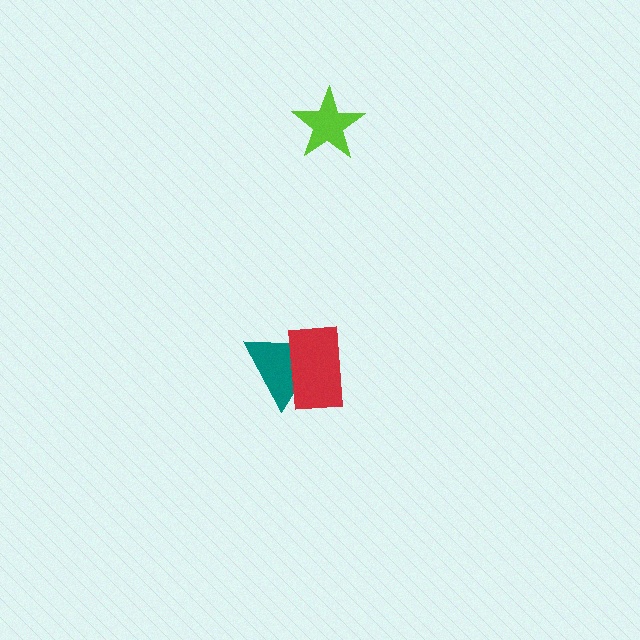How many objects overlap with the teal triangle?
1 object overlaps with the teal triangle.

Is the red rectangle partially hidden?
No, no other shape covers it.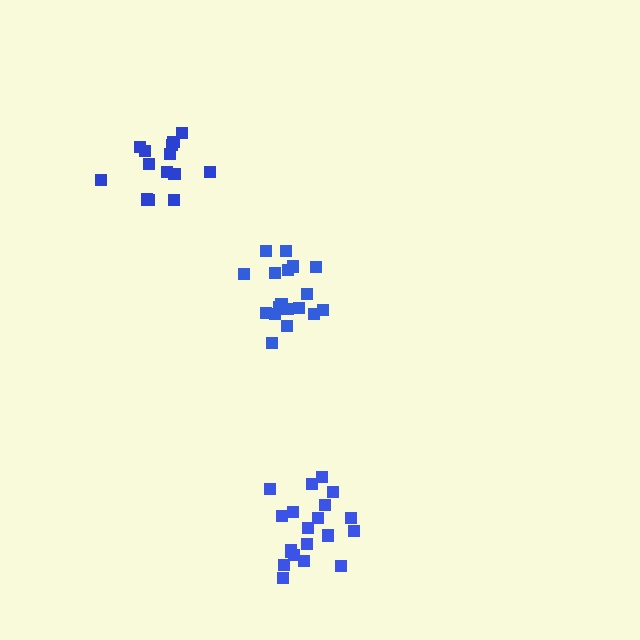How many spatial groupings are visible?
There are 3 spatial groupings.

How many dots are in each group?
Group 1: 19 dots, Group 2: 14 dots, Group 3: 20 dots (53 total).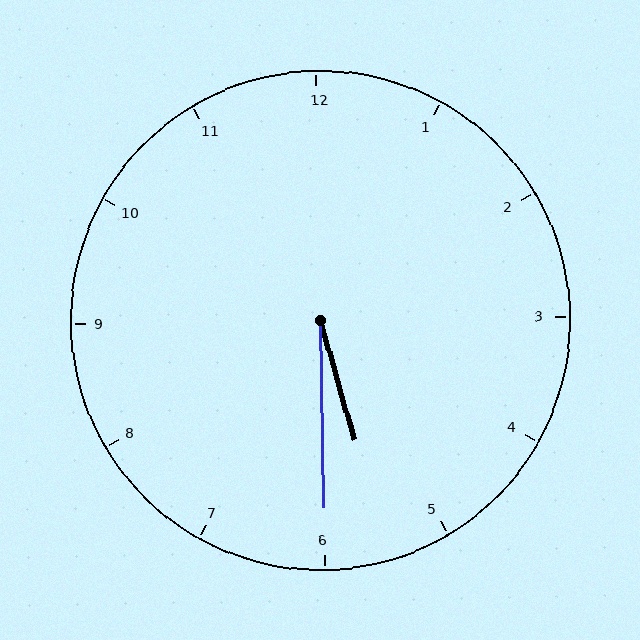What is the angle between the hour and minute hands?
Approximately 15 degrees.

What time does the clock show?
5:30.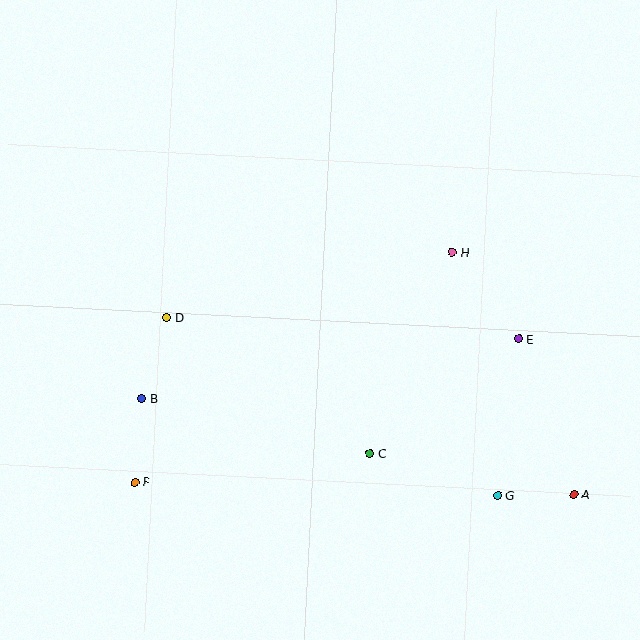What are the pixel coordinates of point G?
Point G is at (498, 495).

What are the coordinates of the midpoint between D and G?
The midpoint between D and G is at (332, 406).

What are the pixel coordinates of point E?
Point E is at (518, 339).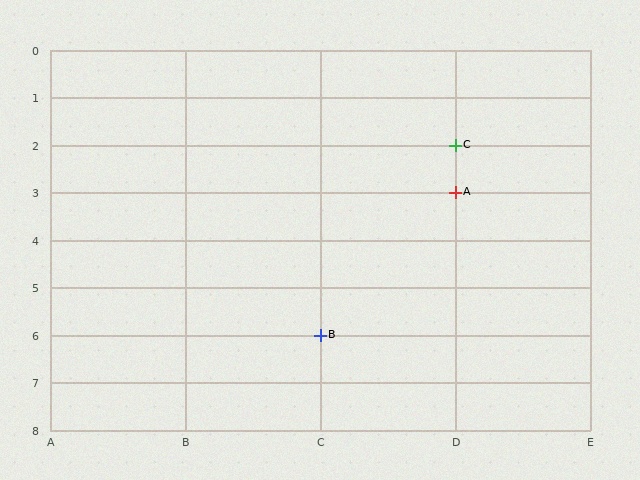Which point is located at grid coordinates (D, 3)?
Point A is at (D, 3).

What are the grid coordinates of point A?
Point A is at grid coordinates (D, 3).